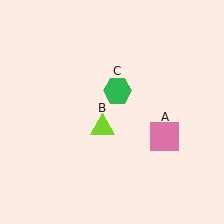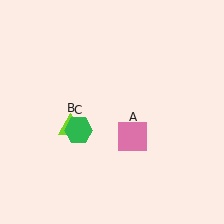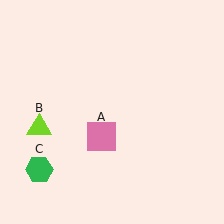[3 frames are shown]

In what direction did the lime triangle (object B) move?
The lime triangle (object B) moved left.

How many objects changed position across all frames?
3 objects changed position: pink square (object A), lime triangle (object B), green hexagon (object C).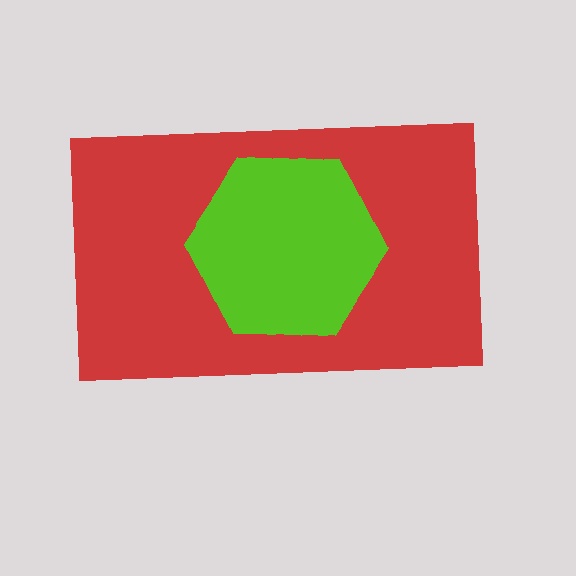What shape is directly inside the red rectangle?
The lime hexagon.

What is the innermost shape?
The lime hexagon.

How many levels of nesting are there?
2.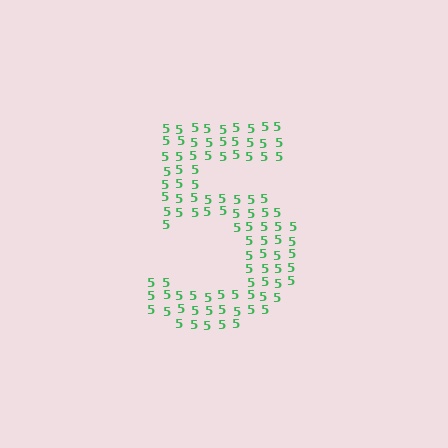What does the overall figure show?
The overall figure shows the digit 5.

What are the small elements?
The small elements are digit 5's.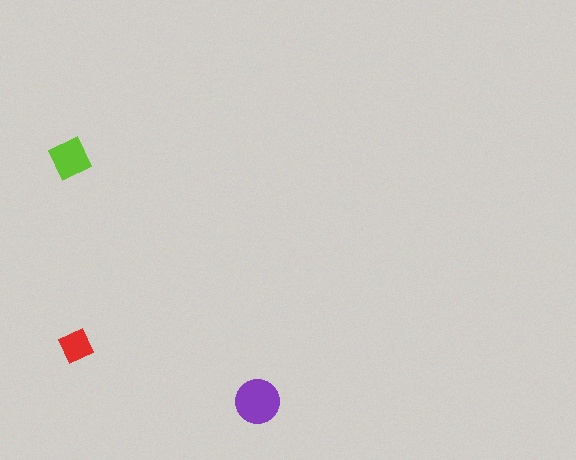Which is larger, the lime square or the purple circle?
The purple circle.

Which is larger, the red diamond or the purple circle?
The purple circle.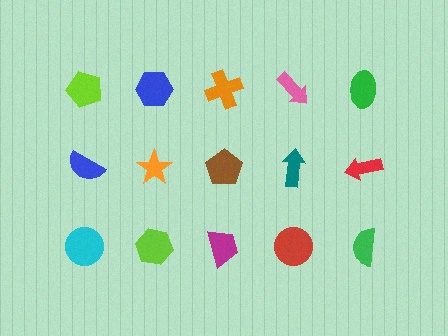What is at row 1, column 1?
A lime pentagon.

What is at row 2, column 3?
A brown pentagon.